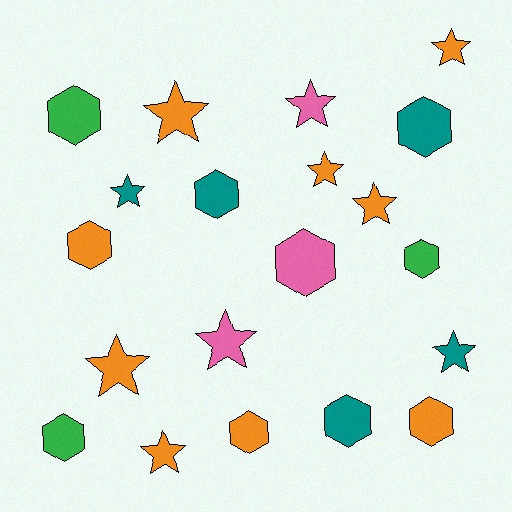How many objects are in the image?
There are 20 objects.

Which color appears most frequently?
Orange, with 9 objects.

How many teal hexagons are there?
There are 3 teal hexagons.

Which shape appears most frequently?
Star, with 10 objects.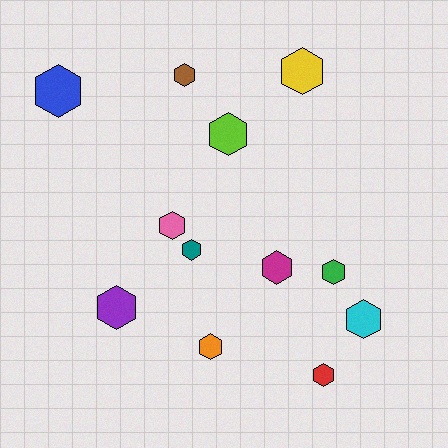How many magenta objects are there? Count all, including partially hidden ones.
There is 1 magenta object.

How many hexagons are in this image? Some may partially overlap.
There are 12 hexagons.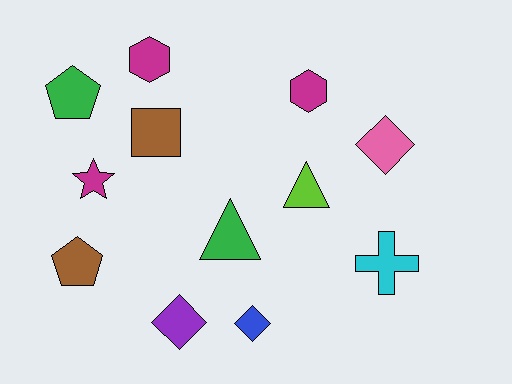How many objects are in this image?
There are 12 objects.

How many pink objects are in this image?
There is 1 pink object.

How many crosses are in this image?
There is 1 cross.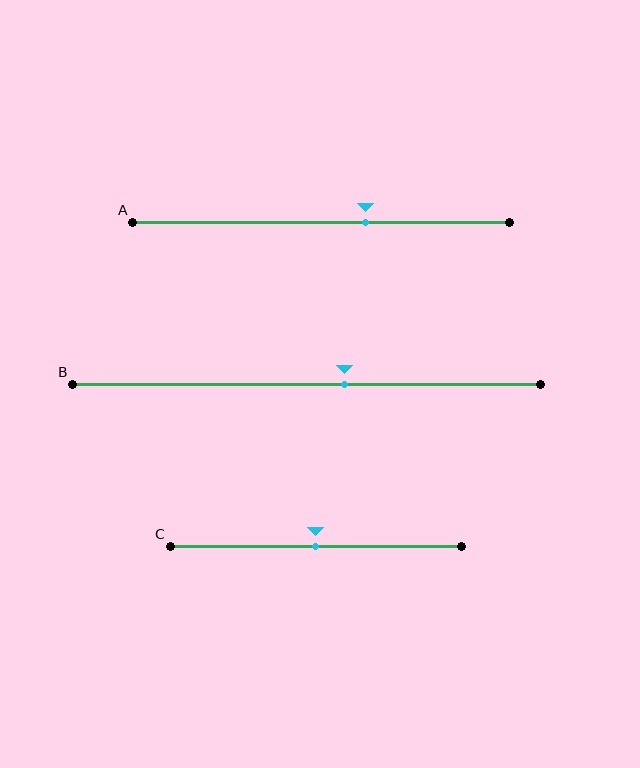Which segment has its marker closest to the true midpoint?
Segment C has its marker closest to the true midpoint.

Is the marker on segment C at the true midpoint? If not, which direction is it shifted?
Yes, the marker on segment C is at the true midpoint.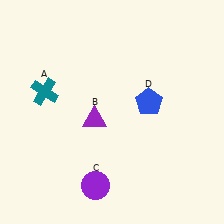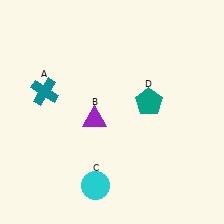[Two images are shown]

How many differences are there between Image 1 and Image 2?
There are 2 differences between the two images.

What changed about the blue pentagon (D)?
In Image 1, D is blue. In Image 2, it changed to teal.